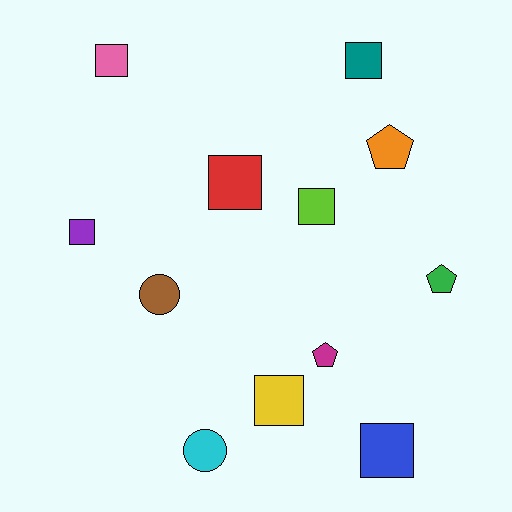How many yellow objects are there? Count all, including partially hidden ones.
There is 1 yellow object.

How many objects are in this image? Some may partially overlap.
There are 12 objects.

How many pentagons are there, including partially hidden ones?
There are 3 pentagons.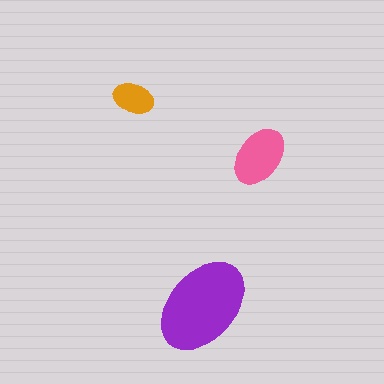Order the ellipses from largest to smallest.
the purple one, the pink one, the orange one.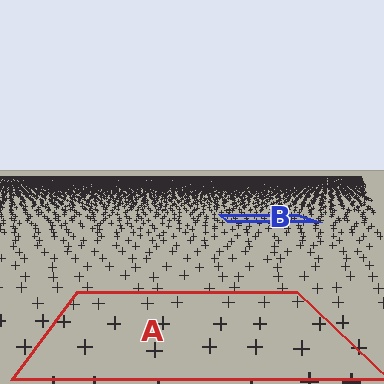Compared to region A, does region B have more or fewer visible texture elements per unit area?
Region B has more texture elements per unit area — they are packed more densely because it is farther away.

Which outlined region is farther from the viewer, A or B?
Region B is farther from the viewer — the texture elements inside it appear smaller and more densely packed.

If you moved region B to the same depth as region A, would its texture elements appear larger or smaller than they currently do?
They would appear larger. At a closer depth, the same texture elements are projected at a bigger on-screen size.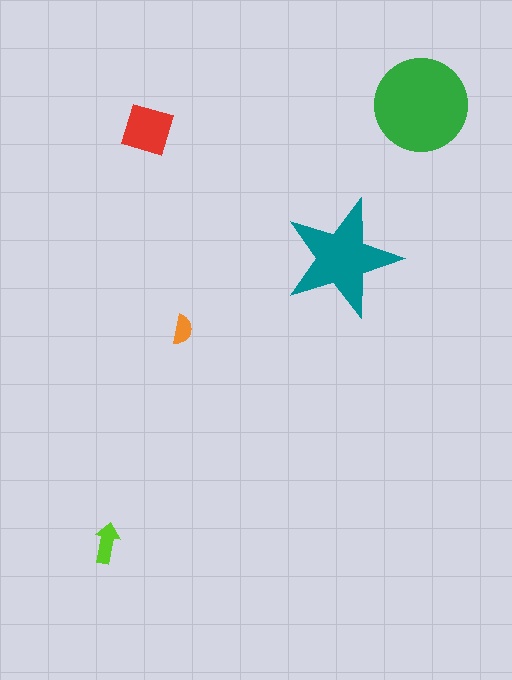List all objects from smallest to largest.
The orange semicircle, the lime arrow, the red diamond, the teal star, the green circle.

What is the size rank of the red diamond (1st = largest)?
3rd.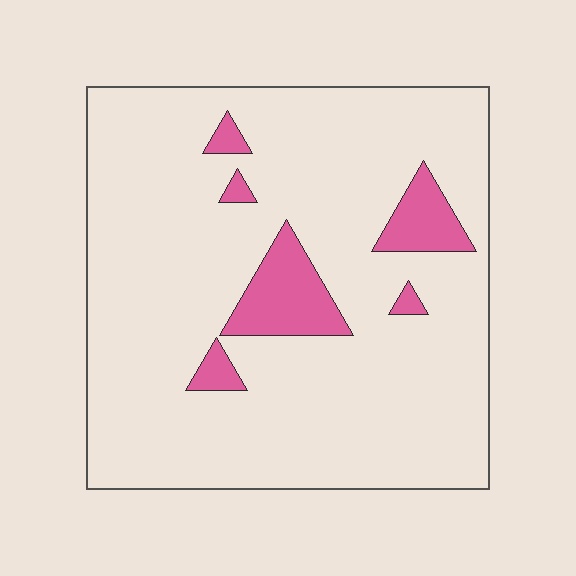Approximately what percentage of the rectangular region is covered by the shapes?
Approximately 10%.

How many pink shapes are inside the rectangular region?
6.